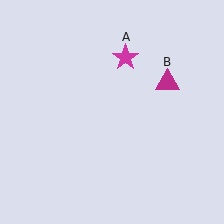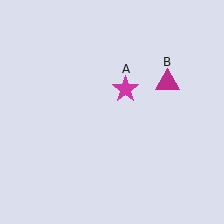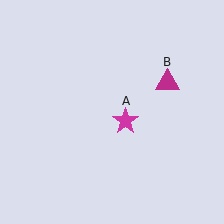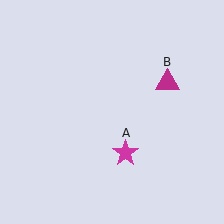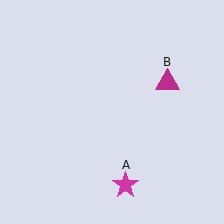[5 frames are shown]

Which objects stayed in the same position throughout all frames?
Magenta triangle (object B) remained stationary.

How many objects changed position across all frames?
1 object changed position: magenta star (object A).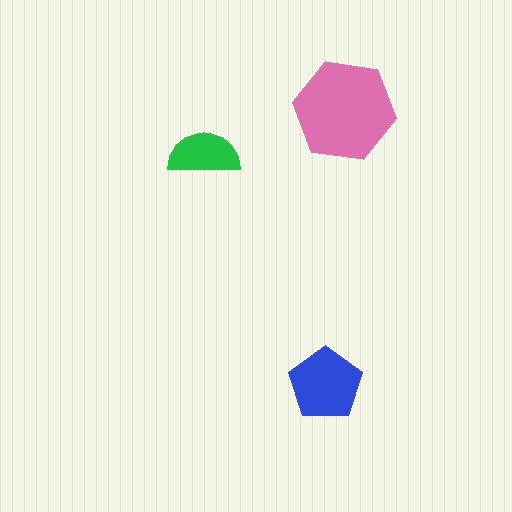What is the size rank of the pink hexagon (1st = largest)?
1st.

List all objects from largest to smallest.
The pink hexagon, the blue pentagon, the green semicircle.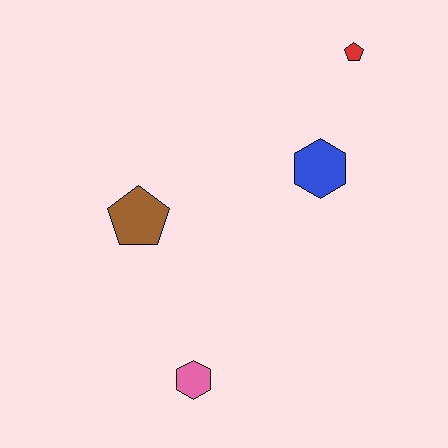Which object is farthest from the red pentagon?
The pink hexagon is farthest from the red pentagon.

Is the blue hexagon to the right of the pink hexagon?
Yes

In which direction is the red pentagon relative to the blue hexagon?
The red pentagon is above the blue hexagon.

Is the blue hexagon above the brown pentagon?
Yes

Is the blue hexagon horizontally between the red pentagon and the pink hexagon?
Yes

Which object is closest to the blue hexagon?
The red pentagon is closest to the blue hexagon.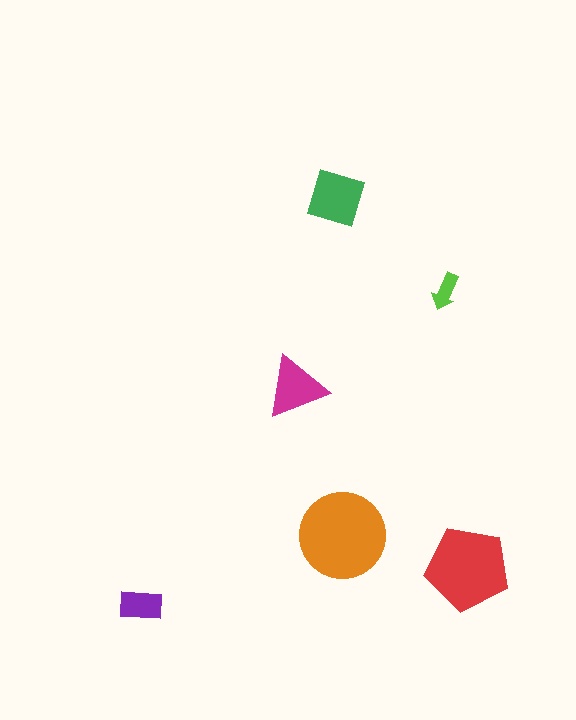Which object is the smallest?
The lime arrow.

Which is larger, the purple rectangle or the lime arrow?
The purple rectangle.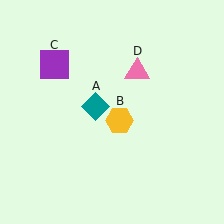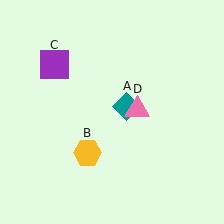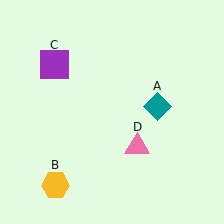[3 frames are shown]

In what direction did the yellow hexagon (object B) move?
The yellow hexagon (object B) moved down and to the left.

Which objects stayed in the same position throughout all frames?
Purple square (object C) remained stationary.